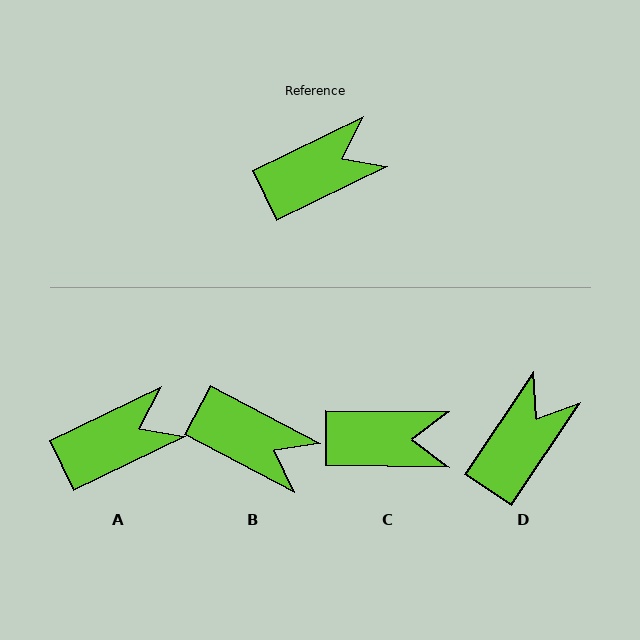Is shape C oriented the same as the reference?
No, it is off by about 26 degrees.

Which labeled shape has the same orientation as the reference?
A.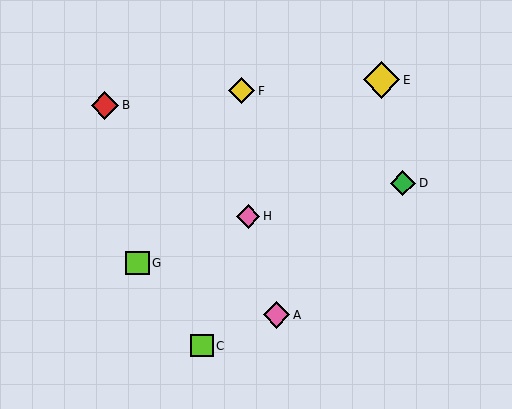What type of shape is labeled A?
Shape A is a pink diamond.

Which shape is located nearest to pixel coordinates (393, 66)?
The yellow diamond (labeled E) at (381, 80) is nearest to that location.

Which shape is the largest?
The yellow diamond (labeled E) is the largest.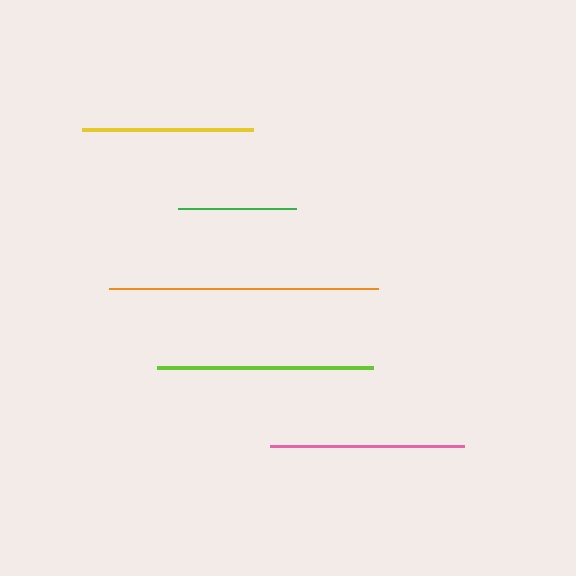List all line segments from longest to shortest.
From longest to shortest: orange, lime, pink, yellow, green.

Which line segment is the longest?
The orange line is the longest at approximately 269 pixels.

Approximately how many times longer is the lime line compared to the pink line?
The lime line is approximately 1.1 times the length of the pink line.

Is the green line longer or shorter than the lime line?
The lime line is longer than the green line.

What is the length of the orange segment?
The orange segment is approximately 269 pixels long.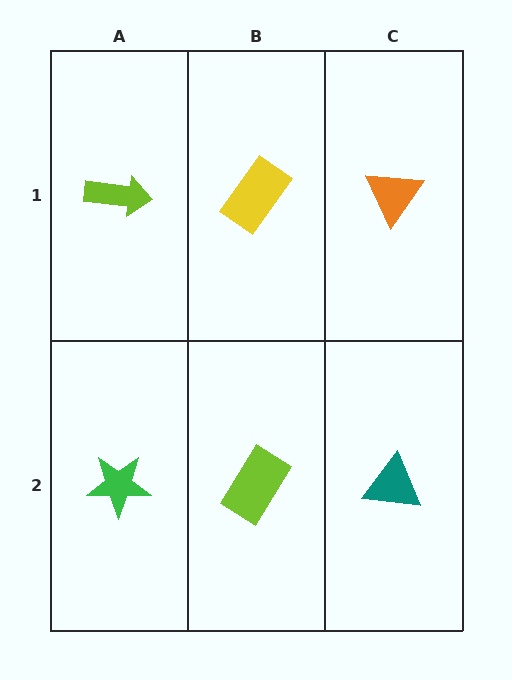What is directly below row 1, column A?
A green star.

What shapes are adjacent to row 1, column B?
A lime rectangle (row 2, column B), a lime arrow (row 1, column A), an orange triangle (row 1, column C).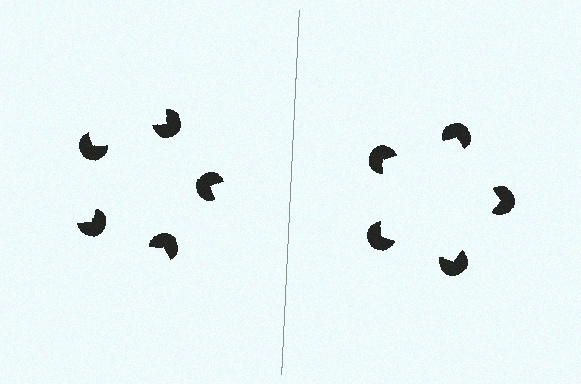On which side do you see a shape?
An illusory pentagon appears on the right side. On the left side the wedge cuts are rotated, so no coherent shape forms.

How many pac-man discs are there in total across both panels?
10 — 5 on each side.